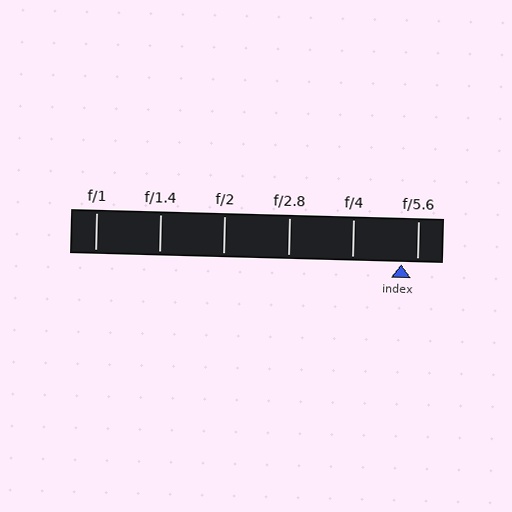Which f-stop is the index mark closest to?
The index mark is closest to f/5.6.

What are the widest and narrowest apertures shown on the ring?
The widest aperture shown is f/1 and the narrowest is f/5.6.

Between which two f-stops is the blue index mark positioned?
The index mark is between f/4 and f/5.6.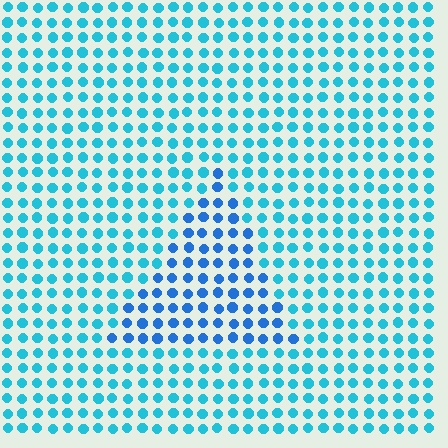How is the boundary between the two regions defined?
The boundary is defined purely by a slight shift in hue (about 27 degrees). Spacing, size, and orientation are identical on both sides.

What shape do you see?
I see a triangle.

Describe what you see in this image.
The image is filled with small cyan elements in a uniform arrangement. A triangle-shaped region is visible where the elements are tinted to a slightly different hue, forming a subtle color boundary.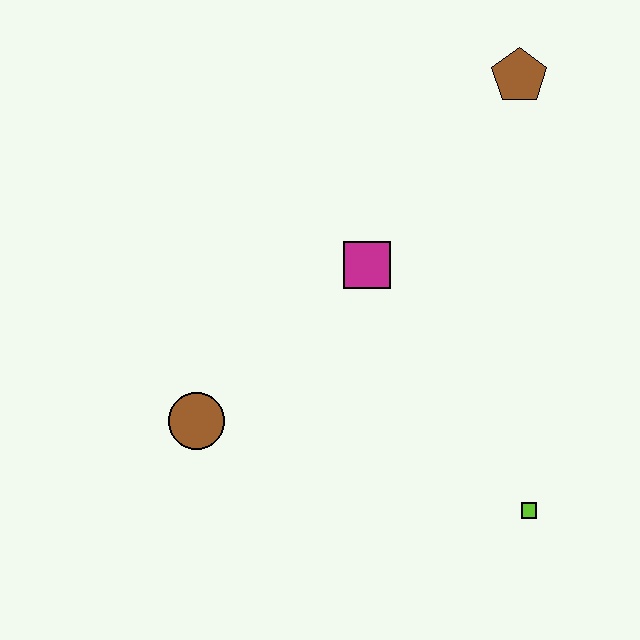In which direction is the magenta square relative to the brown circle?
The magenta square is to the right of the brown circle.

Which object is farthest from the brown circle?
The brown pentagon is farthest from the brown circle.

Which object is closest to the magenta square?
The brown circle is closest to the magenta square.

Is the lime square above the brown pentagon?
No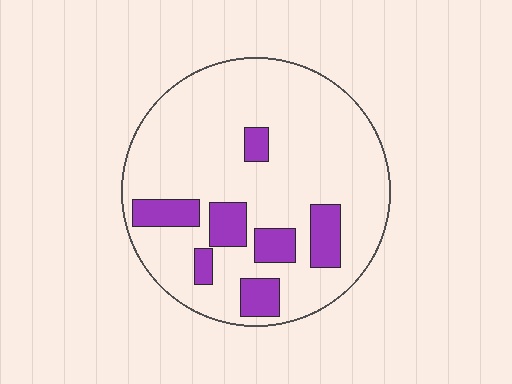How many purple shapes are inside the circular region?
7.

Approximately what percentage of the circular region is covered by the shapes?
Approximately 20%.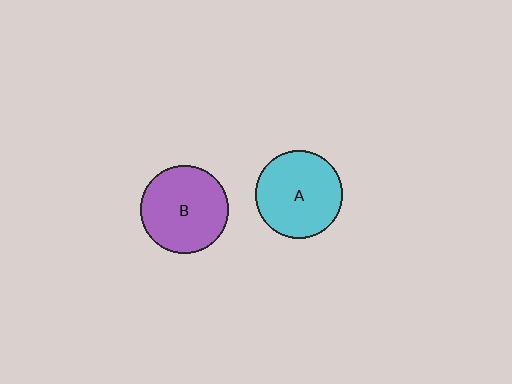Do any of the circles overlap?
No, none of the circles overlap.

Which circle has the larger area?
Circle B (purple).